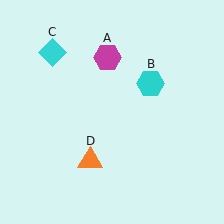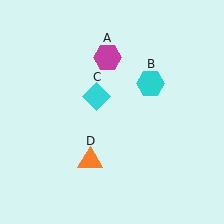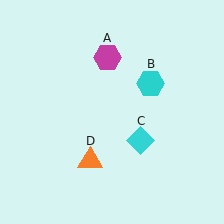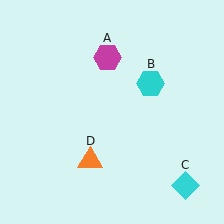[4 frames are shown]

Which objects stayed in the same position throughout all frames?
Magenta hexagon (object A) and cyan hexagon (object B) and orange triangle (object D) remained stationary.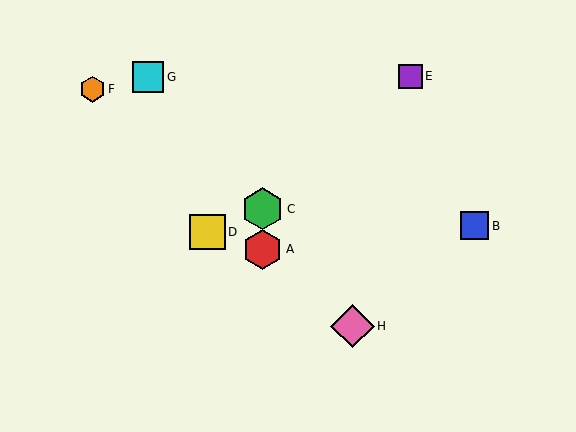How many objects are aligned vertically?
2 objects (A, C) are aligned vertically.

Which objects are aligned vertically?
Objects A, C are aligned vertically.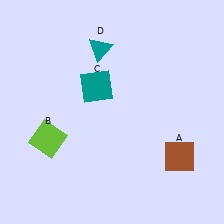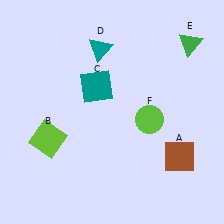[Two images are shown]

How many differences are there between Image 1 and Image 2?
There are 2 differences between the two images.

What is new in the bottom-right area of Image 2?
A lime circle (F) was added in the bottom-right area of Image 2.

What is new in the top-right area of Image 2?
A green triangle (E) was added in the top-right area of Image 2.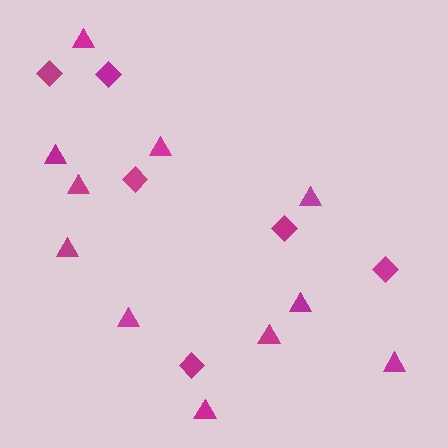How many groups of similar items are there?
There are 2 groups: one group of diamonds (6) and one group of triangles (11).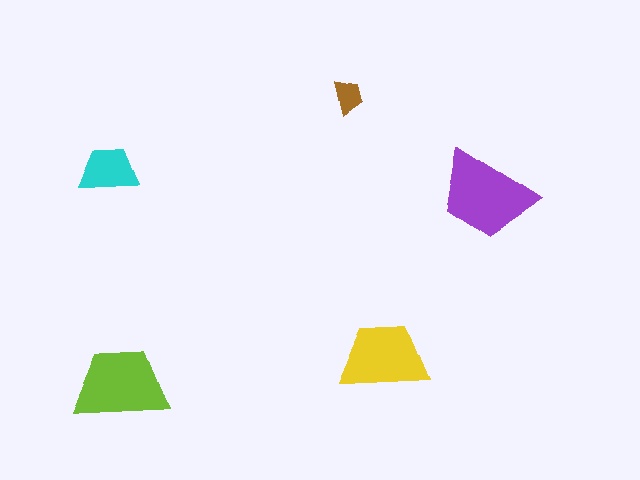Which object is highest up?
The brown trapezoid is topmost.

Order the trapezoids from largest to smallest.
the purple one, the lime one, the yellow one, the cyan one, the brown one.